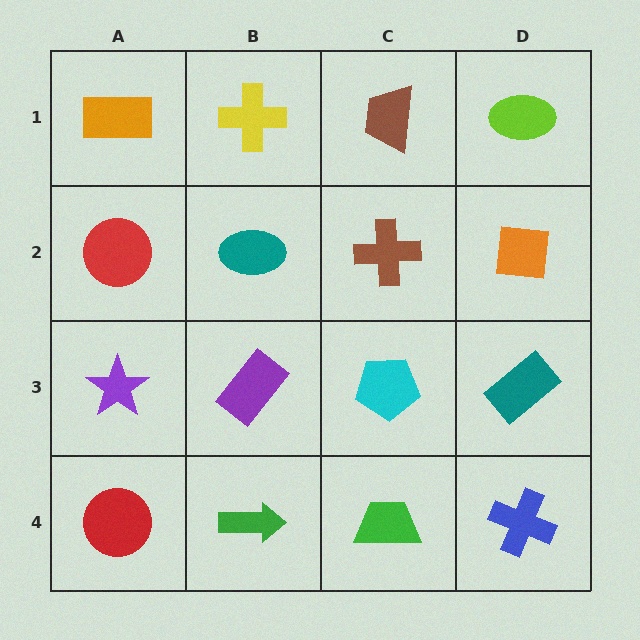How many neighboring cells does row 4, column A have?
2.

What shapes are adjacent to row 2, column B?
A yellow cross (row 1, column B), a purple rectangle (row 3, column B), a red circle (row 2, column A), a brown cross (row 2, column C).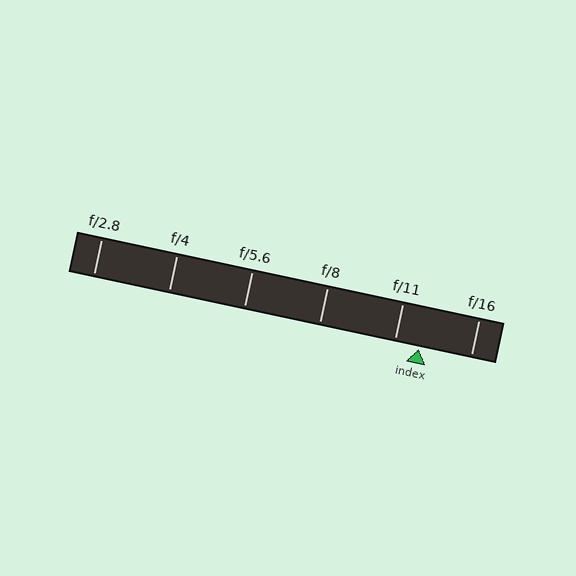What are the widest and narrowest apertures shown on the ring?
The widest aperture shown is f/2.8 and the narrowest is f/16.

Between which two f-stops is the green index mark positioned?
The index mark is between f/11 and f/16.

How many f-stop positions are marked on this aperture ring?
There are 6 f-stop positions marked.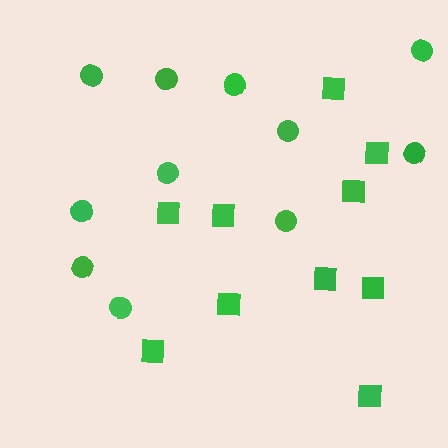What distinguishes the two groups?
There are 2 groups: one group of circles (11) and one group of squares (10).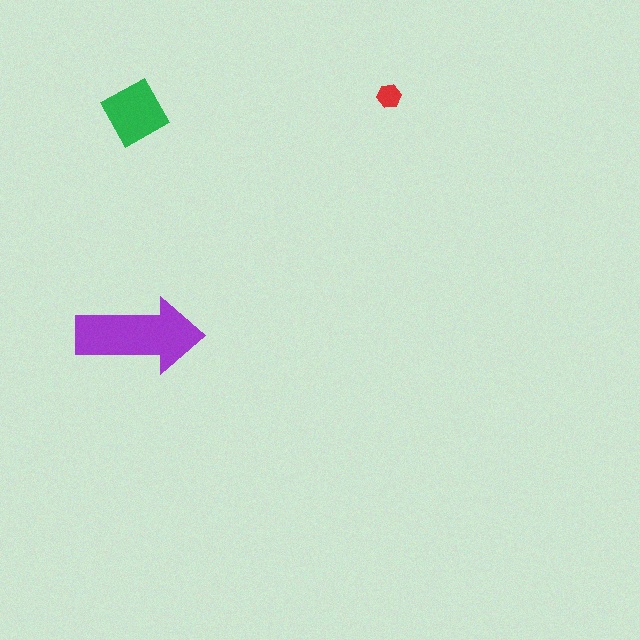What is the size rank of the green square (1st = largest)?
2nd.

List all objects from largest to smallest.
The purple arrow, the green square, the red hexagon.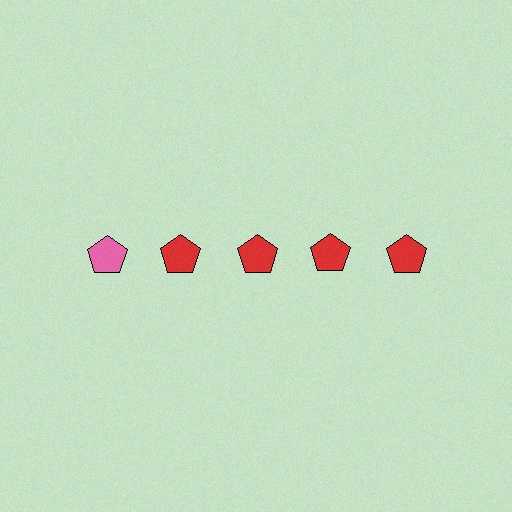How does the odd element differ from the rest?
It has a different color: pink instead of red.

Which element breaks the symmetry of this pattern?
The pink pentagon in the top row, leftmost column breaks the symmetry. All other shapes are red pentagons.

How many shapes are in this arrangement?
There are 5 shapes arranged in a grid pattern.